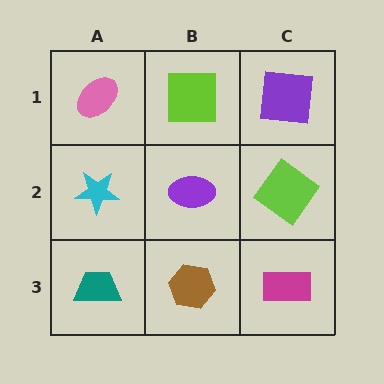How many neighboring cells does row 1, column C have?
2.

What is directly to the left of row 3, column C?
A brown hexagon.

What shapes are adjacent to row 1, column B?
A purple ellipse (row 2, column B), a pink ellipse (row 1, column A), a purple square (row 1, column C).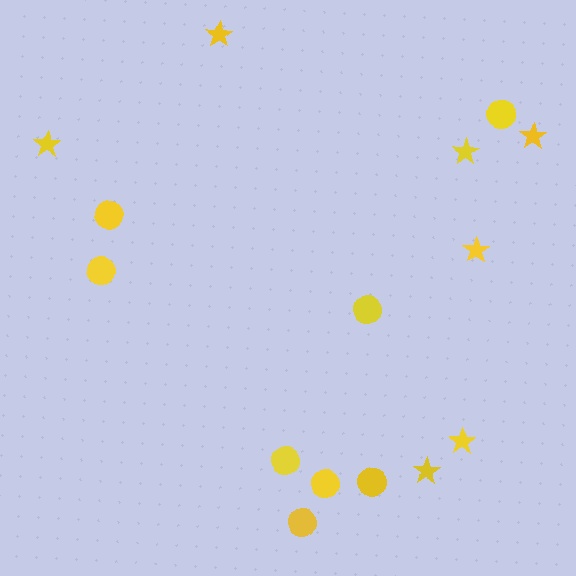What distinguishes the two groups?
There are 2 groups: one group of circles (8) and one group of stars (7).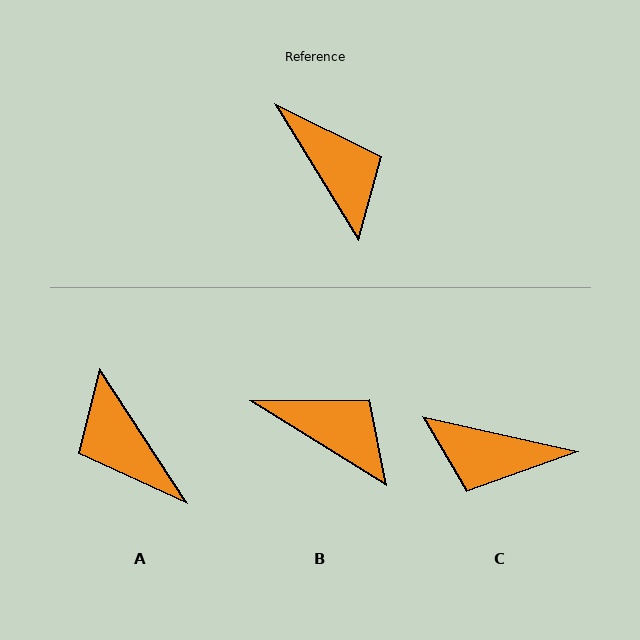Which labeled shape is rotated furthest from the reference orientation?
A, about 178 degrees away.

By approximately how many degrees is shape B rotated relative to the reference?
Approximately 27 degrees counter-clockwise.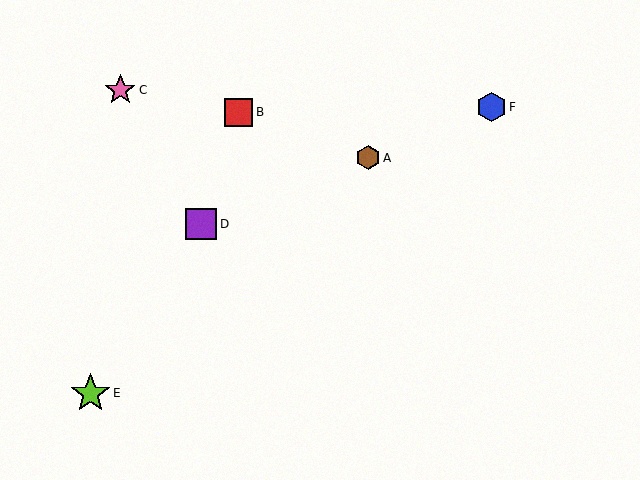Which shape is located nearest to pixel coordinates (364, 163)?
The brown hexagon (labeled A) at (368, 158) is nearest to that location.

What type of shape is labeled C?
Shape C is a pink star.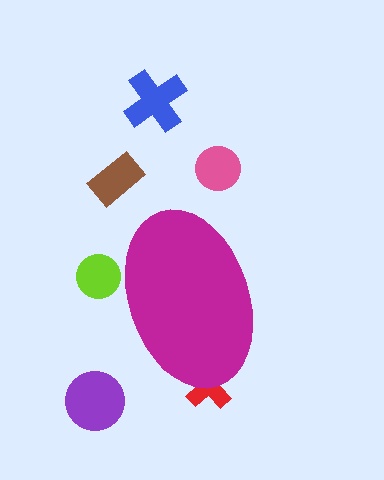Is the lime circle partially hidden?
Yes, the lime circle is partially hidden behind the magenta ellipse.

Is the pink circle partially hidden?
No, the pink circle is fully visible.